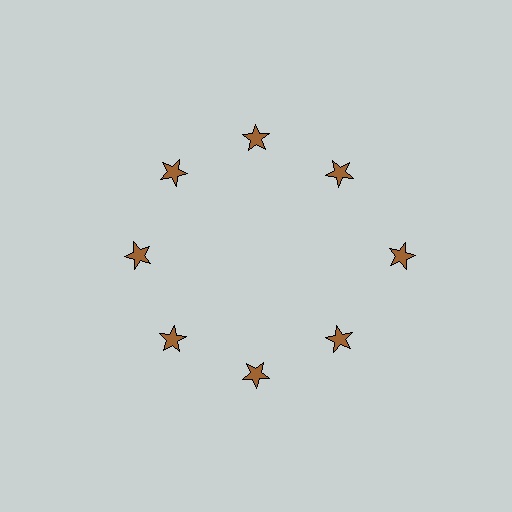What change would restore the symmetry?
The symmetry would be restored by moving it inward, back onto the ring so that all 8 stars sit at equal angles and equal distance from the center.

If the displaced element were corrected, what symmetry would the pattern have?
It would have 8-fold rotational symmetry — the pattern would map onto itself every 45 degrees.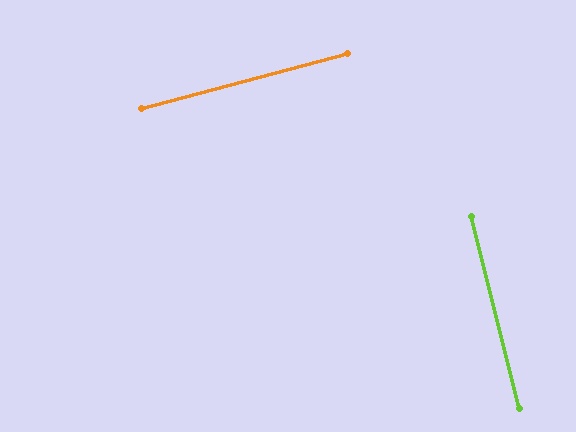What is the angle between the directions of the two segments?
Approximately 89 degrees.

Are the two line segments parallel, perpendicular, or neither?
Perpendicular — they meet at approximately 89°.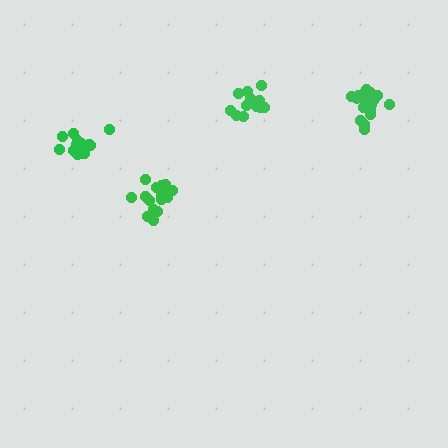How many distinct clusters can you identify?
There are 4 distinct clusters.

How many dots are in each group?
Group 1: 19 dots, Group 2: 16 dots, Group 3: 14 dots, Group 4: 16 dots (65 total).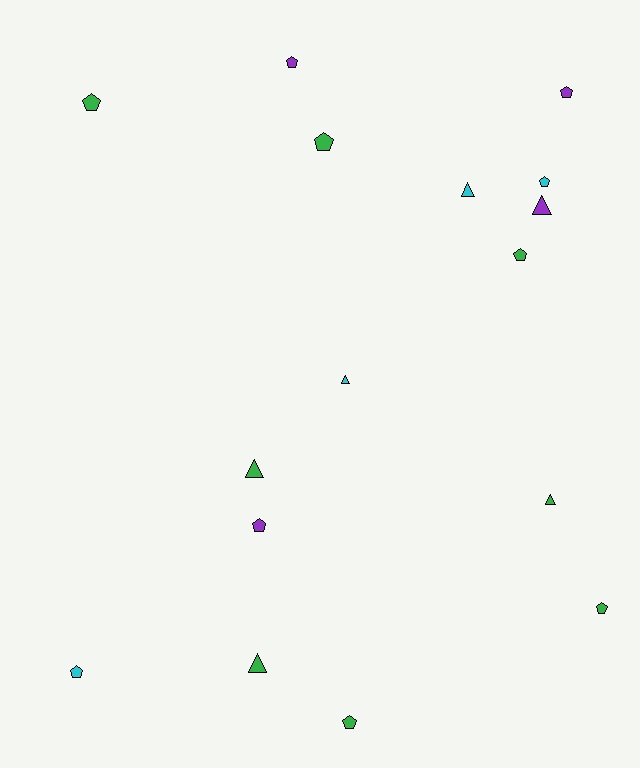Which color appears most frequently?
Green, with 8 objects.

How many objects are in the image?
There are 16 objects.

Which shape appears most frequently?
Pentagon, with 10 objects.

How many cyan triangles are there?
There are 2 cyan triangles.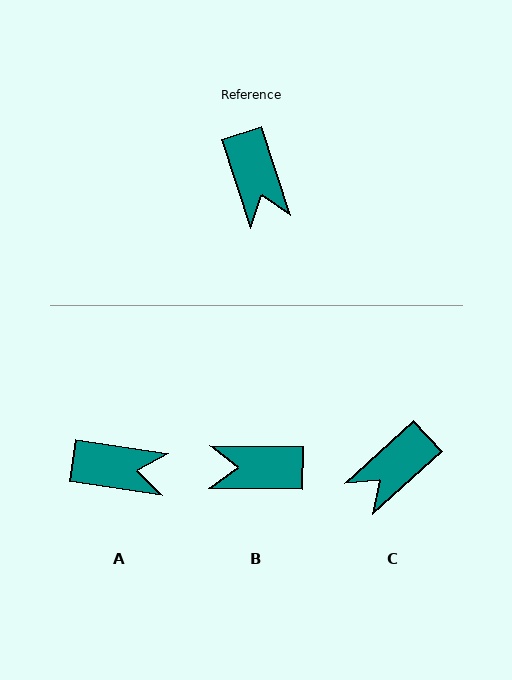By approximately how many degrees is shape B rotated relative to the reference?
Approximately 108 degrees clockwise.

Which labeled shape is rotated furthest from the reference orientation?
B, about 108 degrees away.